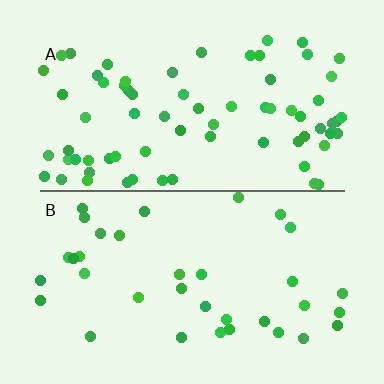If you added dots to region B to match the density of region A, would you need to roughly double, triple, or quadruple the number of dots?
Approximately double.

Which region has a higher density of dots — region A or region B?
A (the top).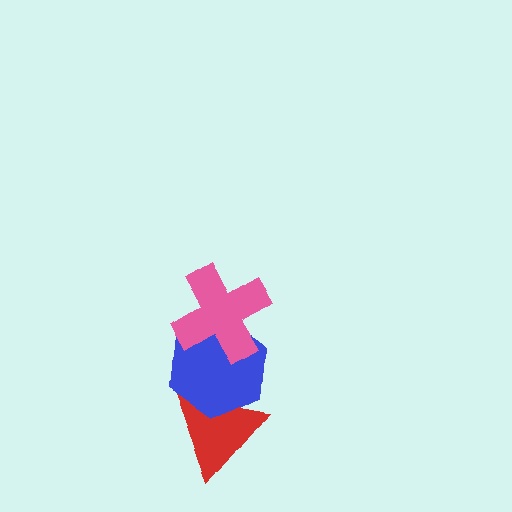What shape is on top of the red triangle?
The blue hexagon is on top of the red triangle.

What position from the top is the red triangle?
The red triangle is 3rd from the top.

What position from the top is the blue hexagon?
The blue hexagon is 2nd from the top.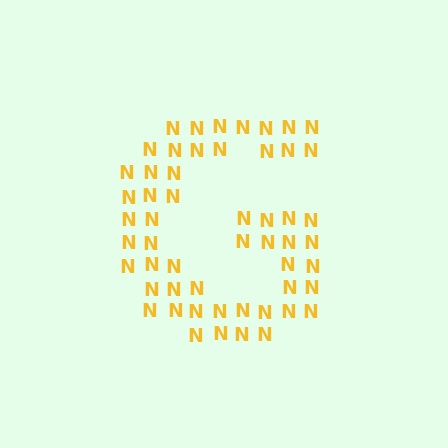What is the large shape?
The large shape is the letter G.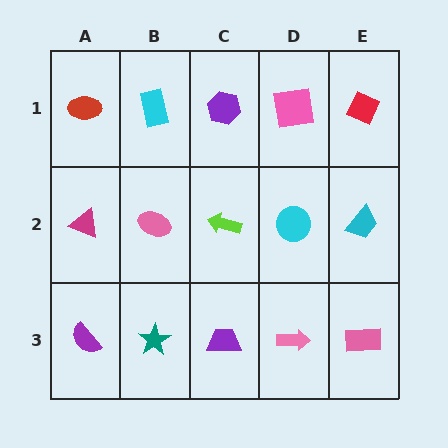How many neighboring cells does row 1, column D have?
3.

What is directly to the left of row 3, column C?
A teal star.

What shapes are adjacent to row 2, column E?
A red diamond (row 1, column E), a pink rectangle (row 3, column E), a cyan circle (row 2, column D).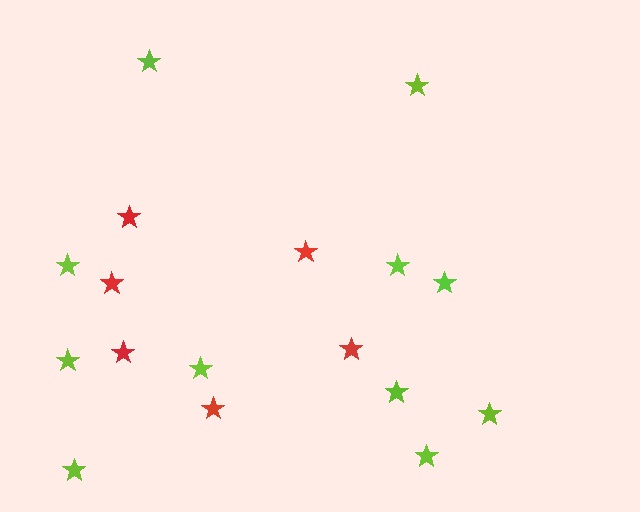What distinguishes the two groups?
There are 2 groups: one group of lime stars (11) and one group of red stars (6).